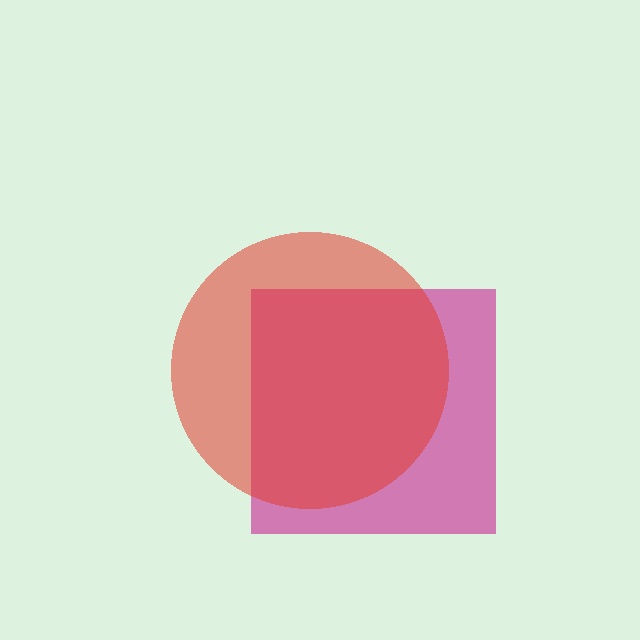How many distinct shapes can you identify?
There are 2 distinct shapes: a magenta square, a red circle.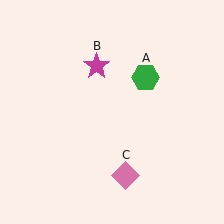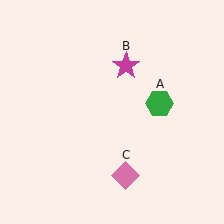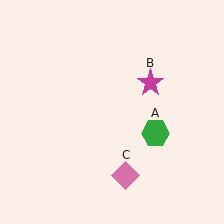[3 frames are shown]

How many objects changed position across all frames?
2 objects changed position: green hexagon (object A), magenta star (object B).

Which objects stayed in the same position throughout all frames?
Pink diamond (object C) remained stationary.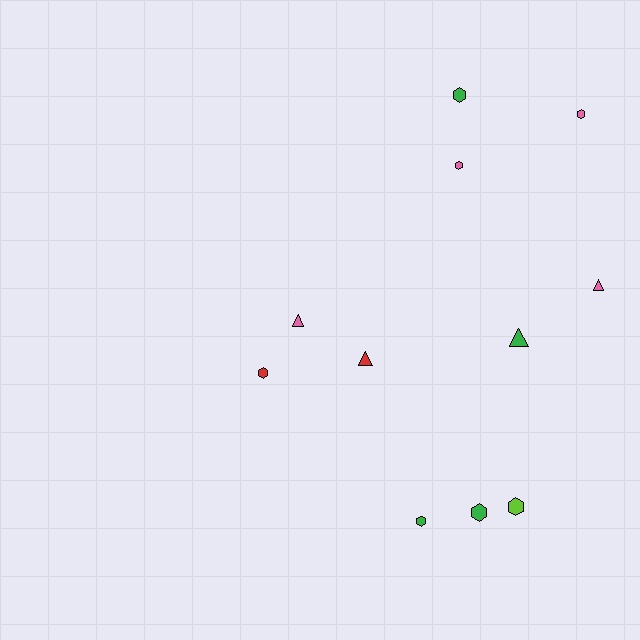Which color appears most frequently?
Green, with 4 objects.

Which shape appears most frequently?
Hexagon, with 7 objects.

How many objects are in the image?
There are 11 objects.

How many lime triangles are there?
There are no lime triangles.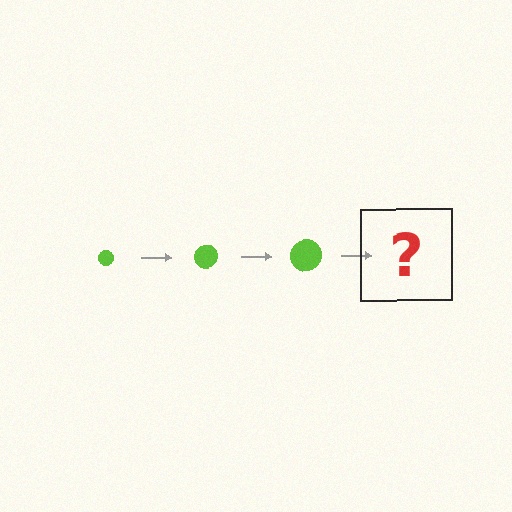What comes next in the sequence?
The next element should be a lime circle, larger than the previous one.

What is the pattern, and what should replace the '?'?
The pattern is that the circle gets progressively larger each step. The '?' should be a lime circle, larger than the previous one.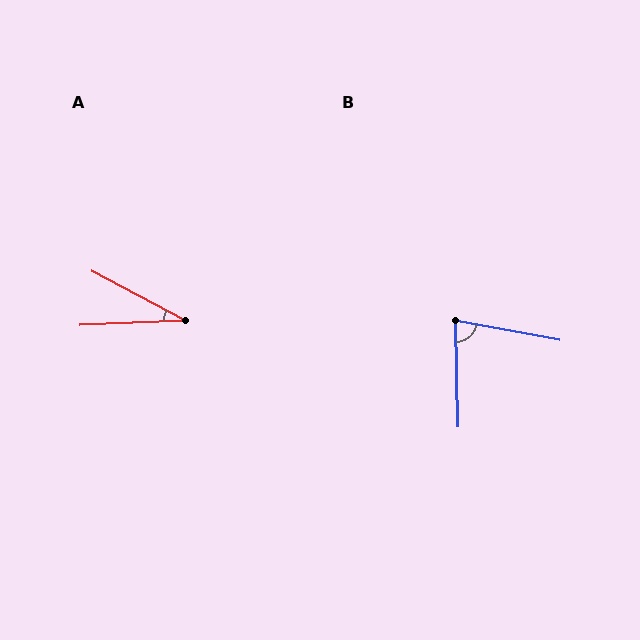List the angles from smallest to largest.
A (30°), B (78°).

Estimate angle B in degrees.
Approximately 78 degrees.